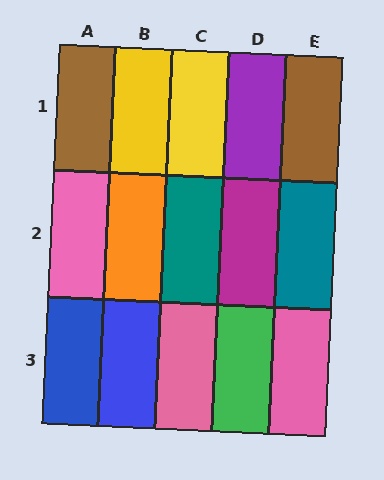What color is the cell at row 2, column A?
Pink.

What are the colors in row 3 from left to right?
Blue, blue, pink, green, pink.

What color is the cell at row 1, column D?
Purple.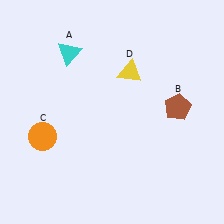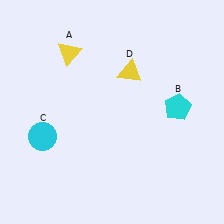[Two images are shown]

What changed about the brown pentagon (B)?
In Image 1, B is brown. In Image 2, it changed to cyan.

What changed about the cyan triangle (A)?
In Image 1, A is cyan. In Image 2, it changed to yellow.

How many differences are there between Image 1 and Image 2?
There are 3 differences between the two images.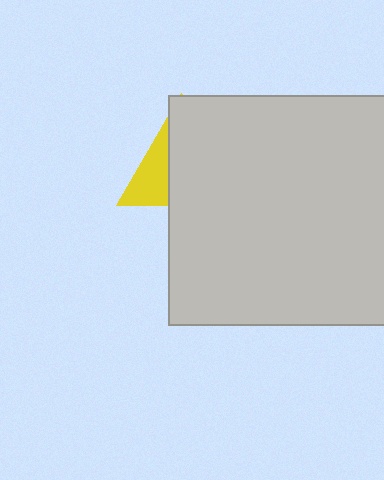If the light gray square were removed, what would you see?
You would see the complete yellow triangle.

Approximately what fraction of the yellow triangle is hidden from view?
Roughly 69% of the yellow triangle is hidden behind the light gray square.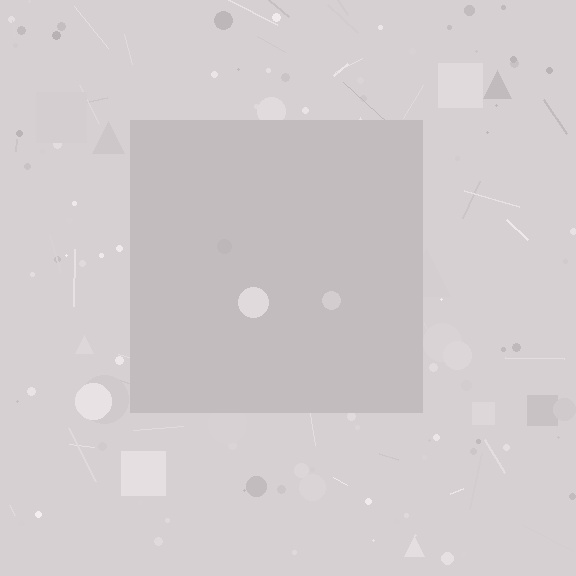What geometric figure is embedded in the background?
A square is embedded in the background.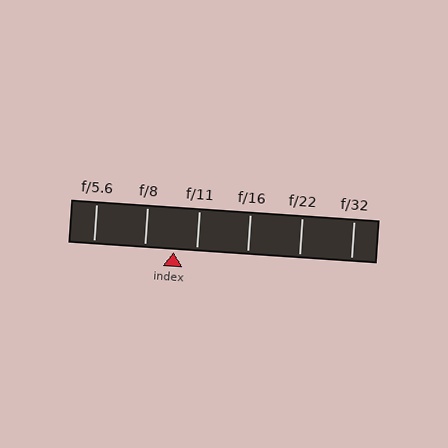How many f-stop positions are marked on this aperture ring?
There are 6 f-stop positions marked.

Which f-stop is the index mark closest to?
The index mark is closest to f/11.